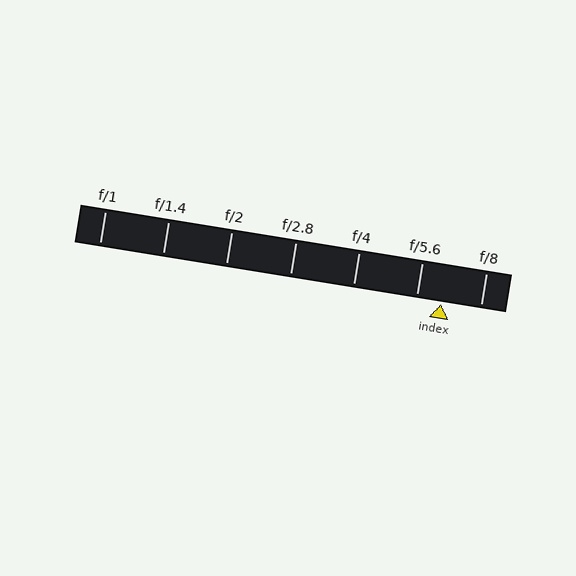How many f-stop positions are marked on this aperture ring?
There are 7 f-stop positions marked.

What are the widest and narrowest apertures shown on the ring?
The widest aperture shown is f/1 and the narrowest is f/8.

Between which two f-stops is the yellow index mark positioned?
The index mark is between f/5.6 and f/8.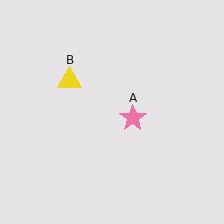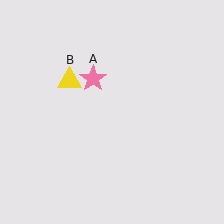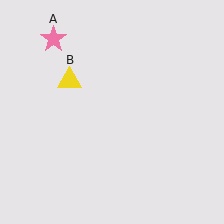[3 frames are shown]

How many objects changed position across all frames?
1 object changed position: pink star (object A).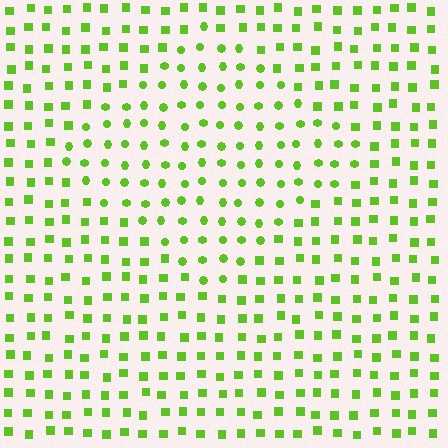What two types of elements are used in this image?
The image uses circles inside the diamond region and squares outside it.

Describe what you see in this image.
The image is filled with small lime elements arranged in a uniform grid. A diamond-shaped region contains circles, while the surrounding area contains squares. The boundary is defined purely by the change in element shape.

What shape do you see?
I see a diamond.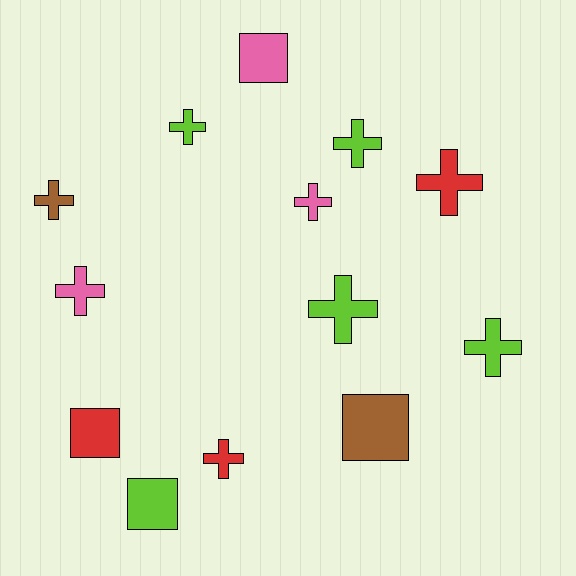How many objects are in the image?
There are 13 objects.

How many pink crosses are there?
There are 2 pink crosses.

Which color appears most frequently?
Lime, with 5 objects.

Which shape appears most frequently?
Cross, with 9 objects.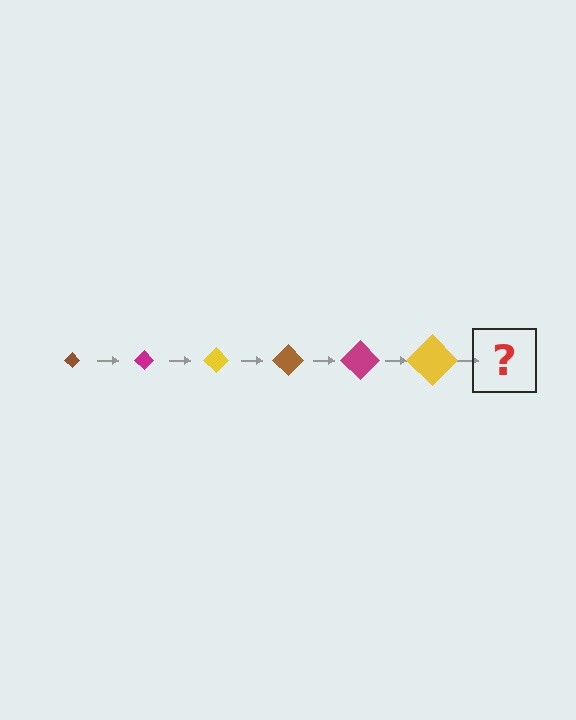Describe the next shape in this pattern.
It should be a brown diamond, larger than the previous one.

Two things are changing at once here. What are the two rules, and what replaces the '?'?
The two rules are that the diamond grows larger each step and the color cycles through brown, magenta, and yellow. The '?' should be a brown diamond, larger than the previous one.